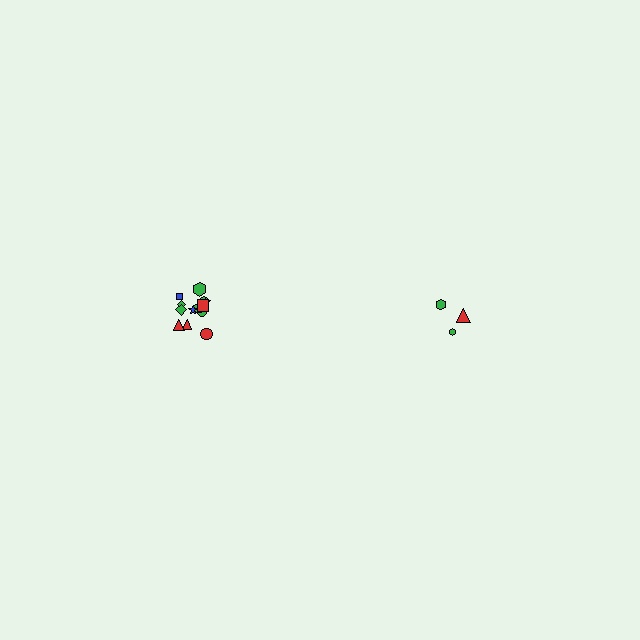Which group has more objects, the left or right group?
The left group.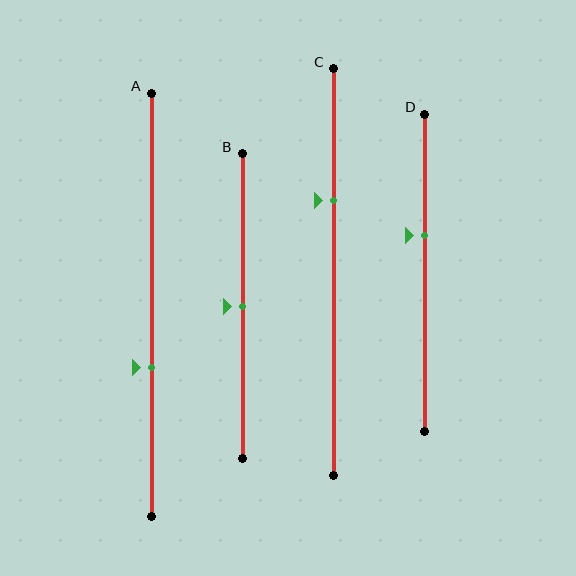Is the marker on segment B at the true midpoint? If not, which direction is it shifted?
Yes, the marker on segment B is at the true midpoint.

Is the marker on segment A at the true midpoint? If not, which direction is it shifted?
No, the marker on segment A is shifted downward by about 15% of the segment length.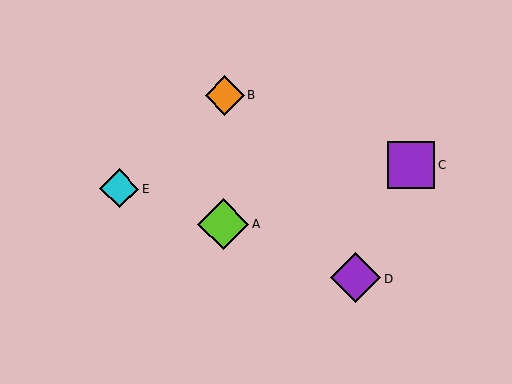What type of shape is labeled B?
Shape B is an orange diamond.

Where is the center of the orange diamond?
The center of the orange diamond is at (225, 95).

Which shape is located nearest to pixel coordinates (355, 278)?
The purple diamond (labeled D) at (355, 278) is nearest to that location.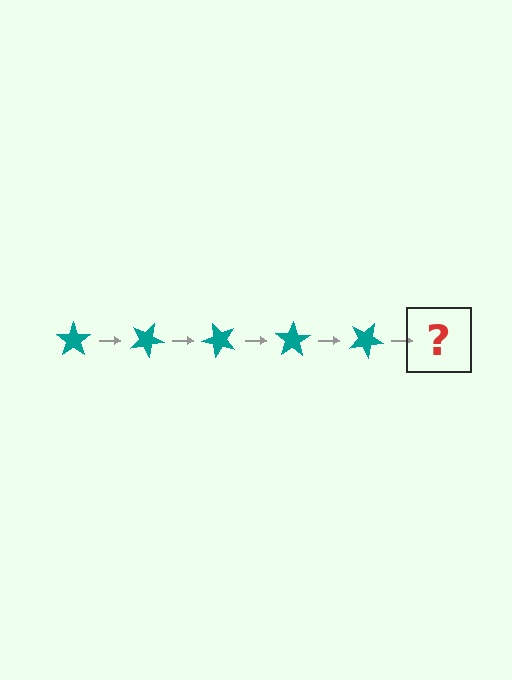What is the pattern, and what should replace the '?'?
The pattern is that the star rotates 25 degrees each step. The '?' should be a teal star rotated 125 degrees.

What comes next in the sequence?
The next element should be a teal star rotated 125 degrees.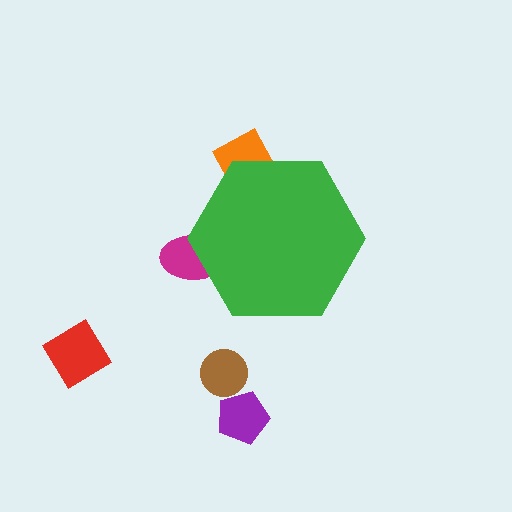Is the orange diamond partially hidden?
Yes, the orange diamond is partially hidden behind the green hexagon.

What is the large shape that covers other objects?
A green hexagon.